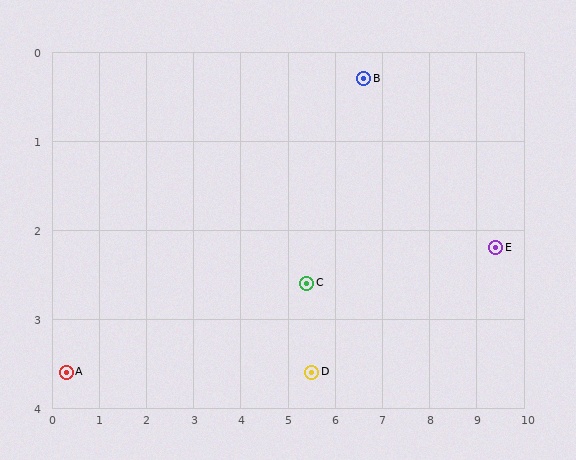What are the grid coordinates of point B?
Point B is at approximately (6.6, 0.3).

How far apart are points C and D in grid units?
Points C and D are about 1.0 grid units apart.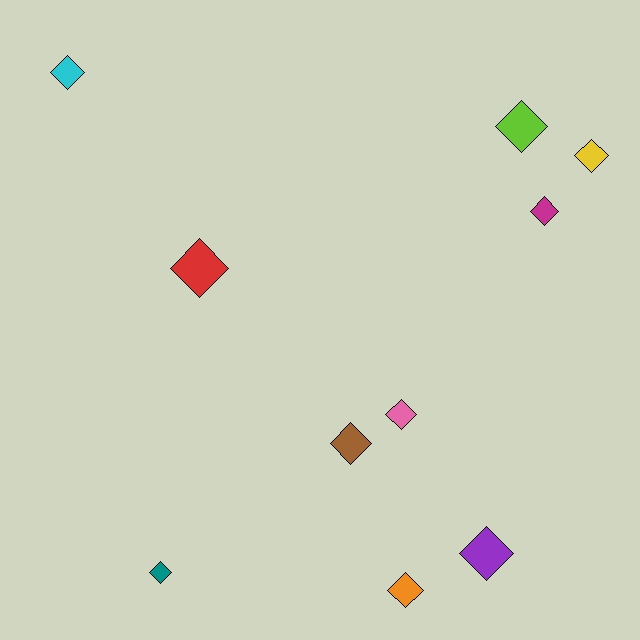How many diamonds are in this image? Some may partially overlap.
There are 10 diamonds.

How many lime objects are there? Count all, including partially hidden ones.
There is 1 lime object.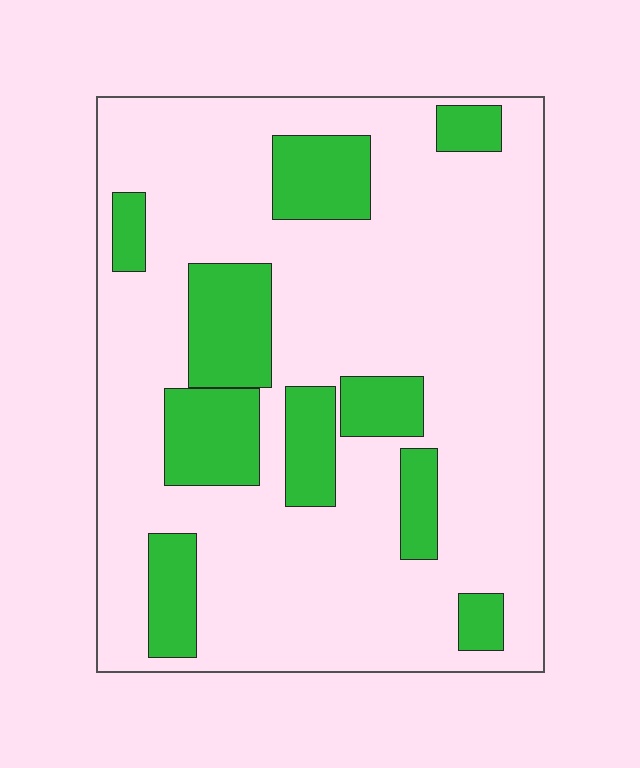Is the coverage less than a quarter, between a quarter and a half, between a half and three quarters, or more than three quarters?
Less than a quarter.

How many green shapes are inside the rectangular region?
10.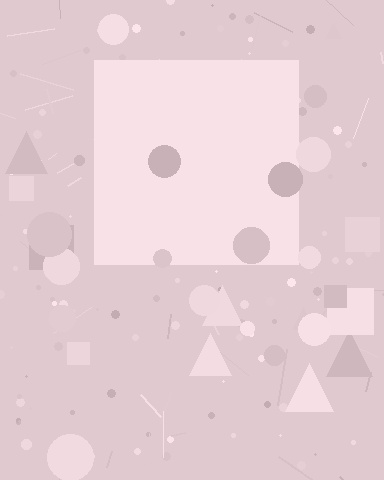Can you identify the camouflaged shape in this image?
The camouflaged shape is a square.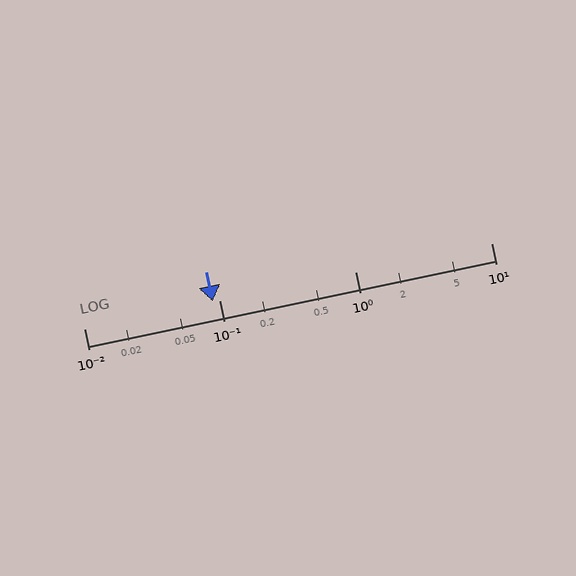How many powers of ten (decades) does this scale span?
The scale spans 3 decades, from 0.01 to 10.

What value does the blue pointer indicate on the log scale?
The pointer indicates approximately 0.089.